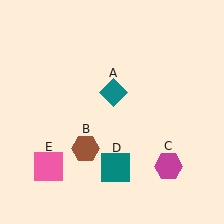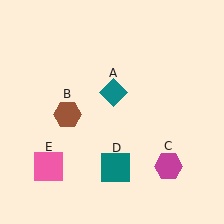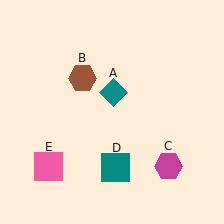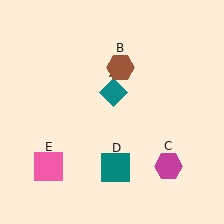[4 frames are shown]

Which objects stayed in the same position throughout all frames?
Teal diamond (object A) and magenta hexagon (object C) and teal square (object D) and pink square (object E) remained stationary.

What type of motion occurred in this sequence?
The brown hexagon (object B) rotated clockwise around the center of the scene.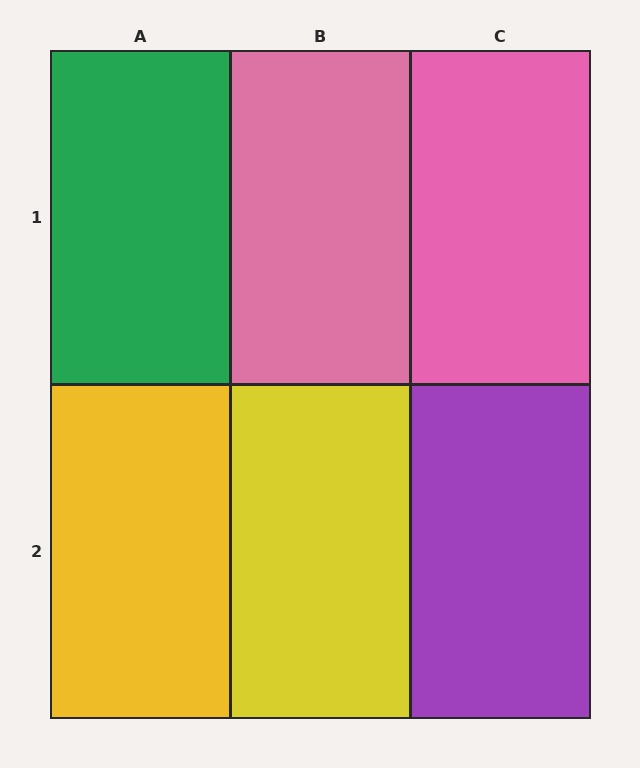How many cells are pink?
2 cells are pink.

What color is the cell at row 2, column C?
Purple.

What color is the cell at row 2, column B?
Yellow.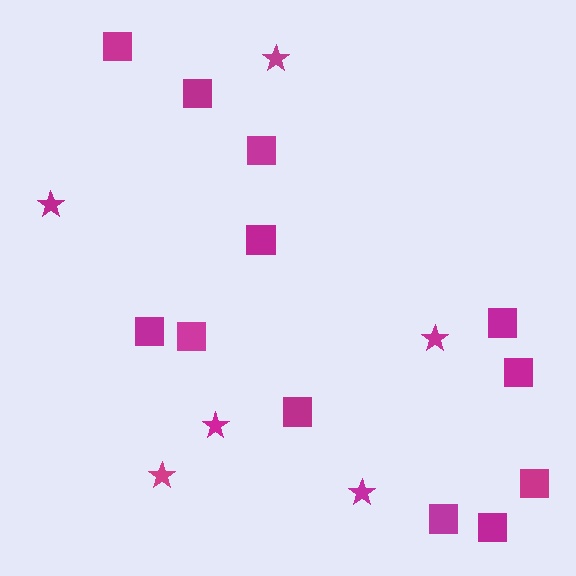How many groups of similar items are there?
There are 2 groups: one group of squares (12) and one group of stars (6).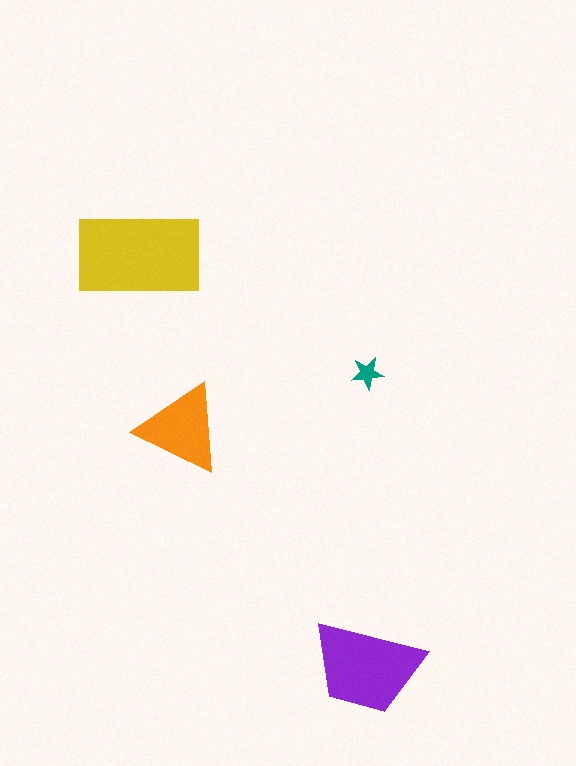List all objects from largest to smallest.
The yellow rectangle, the purple trapezoid, the orange triangle, the teal star.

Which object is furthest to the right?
The teal star is rightmost.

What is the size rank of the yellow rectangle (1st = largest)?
1st.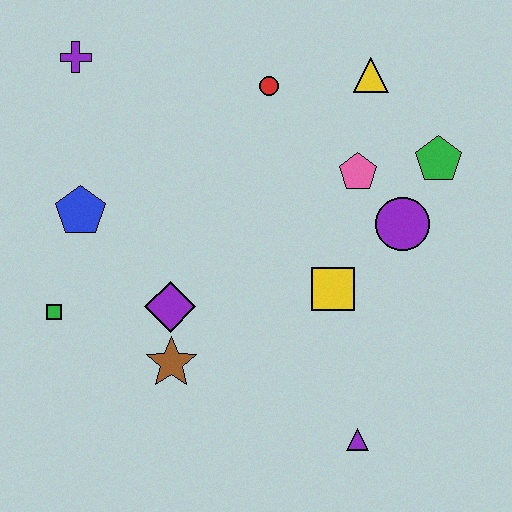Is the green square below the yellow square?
Yes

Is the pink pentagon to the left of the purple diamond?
No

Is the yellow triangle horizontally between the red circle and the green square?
No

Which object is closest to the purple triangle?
The yellow square is closest to the purple triangle.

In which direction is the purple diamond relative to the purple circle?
The purple diamond is to the left of the purple circle.